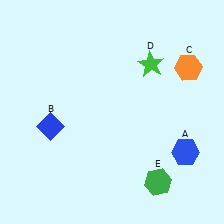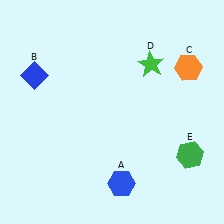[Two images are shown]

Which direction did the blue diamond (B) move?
The blue diamond (B) moved up.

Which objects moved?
The objects that moved are: the blue hexagon (A), the blue diamond (B), the green hexagon (E).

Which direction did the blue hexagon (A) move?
The blue hexagon (A) moved left.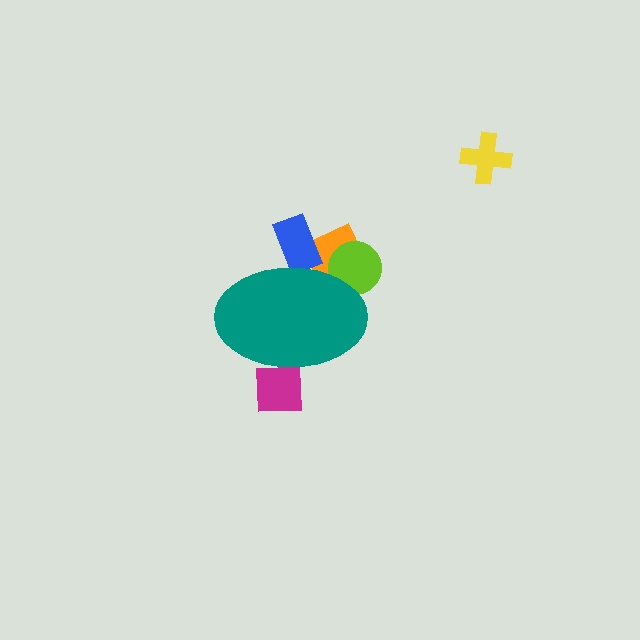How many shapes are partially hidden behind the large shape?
4 shapes are partially hidden.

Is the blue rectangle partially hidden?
Yes, the blue rectangle is partially hidden behind the teal ellipse.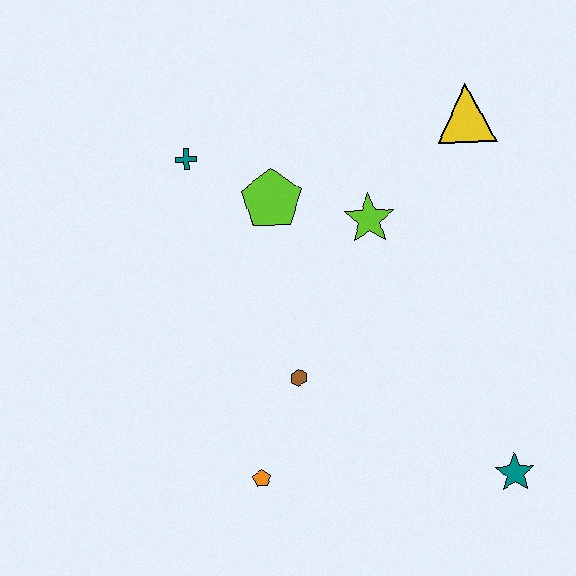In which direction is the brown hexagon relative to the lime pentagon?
The brown hexagon is below the lime pentagon.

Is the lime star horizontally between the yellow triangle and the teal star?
No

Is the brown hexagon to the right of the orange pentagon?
Yes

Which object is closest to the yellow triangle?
The lime star is closest to the yellow triangle.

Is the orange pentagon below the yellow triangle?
Yes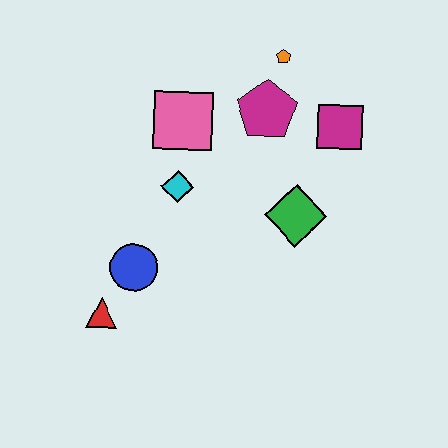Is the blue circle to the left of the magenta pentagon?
Yes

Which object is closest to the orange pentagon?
The magenta pentagon is closest to the orange pentagon.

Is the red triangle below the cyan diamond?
Yes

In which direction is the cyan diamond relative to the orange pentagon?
The cyan diamond is below the orange pentagon.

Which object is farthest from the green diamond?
The red triangle is farthest from the green diamond.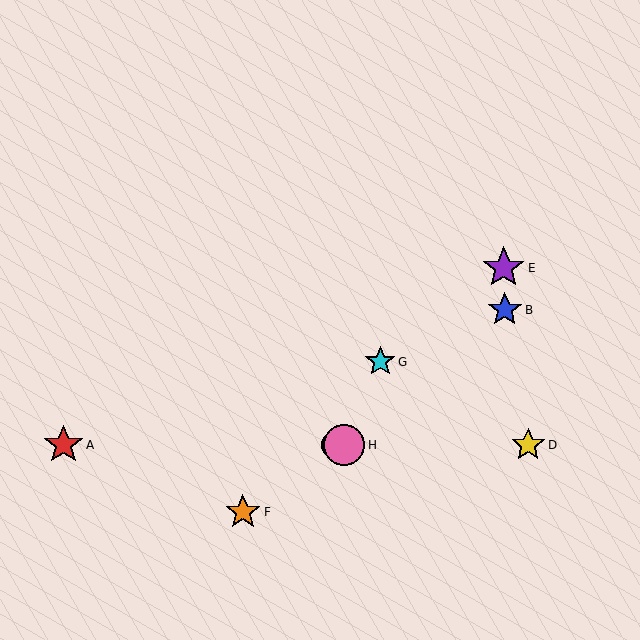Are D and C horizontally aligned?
Yes, both are at y≈445.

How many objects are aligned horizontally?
4 objects (A, C, D, H) are aligned horizontally.